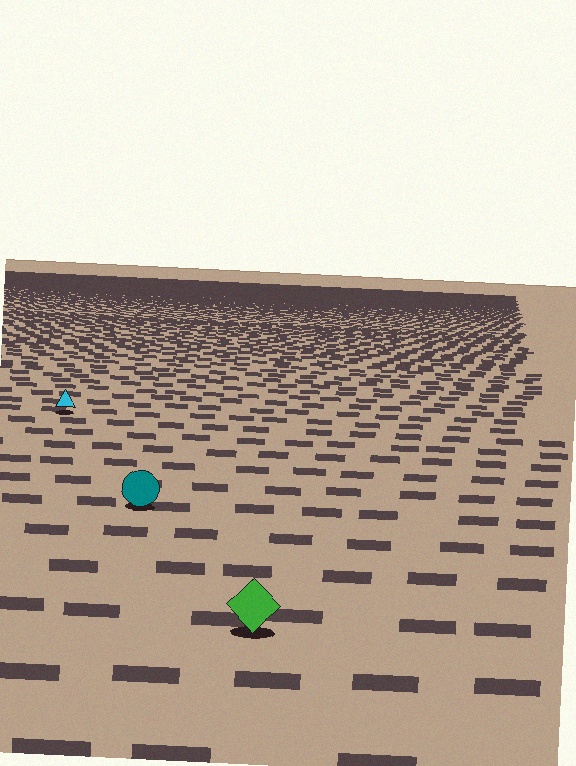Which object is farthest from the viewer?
The cyan triangle is farthest from the viewer. It appears smaller and the ground texture around it is denser.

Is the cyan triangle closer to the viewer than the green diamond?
No. The green diamond is closer — you can tell from the texture gradient: the ground texture is coarser near it.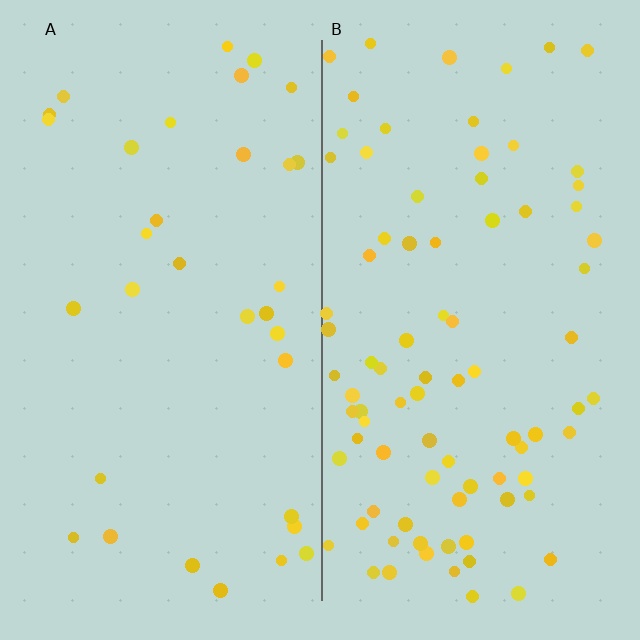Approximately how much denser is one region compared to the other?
Approximately 2.6× — region B over region A.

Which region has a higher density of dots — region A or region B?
B (the right).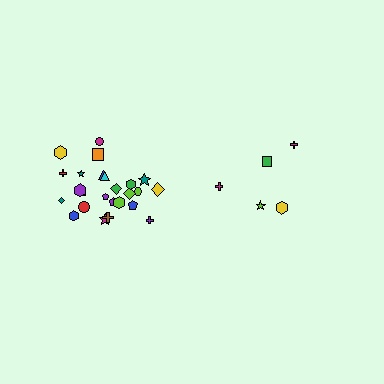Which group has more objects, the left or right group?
The left group.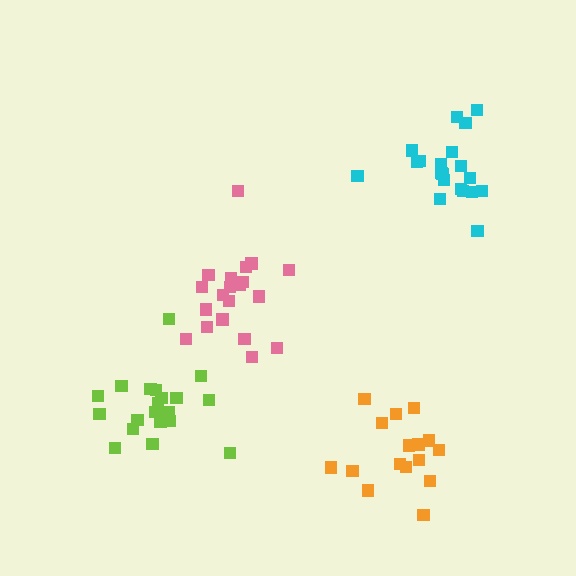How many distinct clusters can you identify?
There are 4 distinct clusters.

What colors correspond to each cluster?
The clusters are colored: pink, lime, cyan, orange.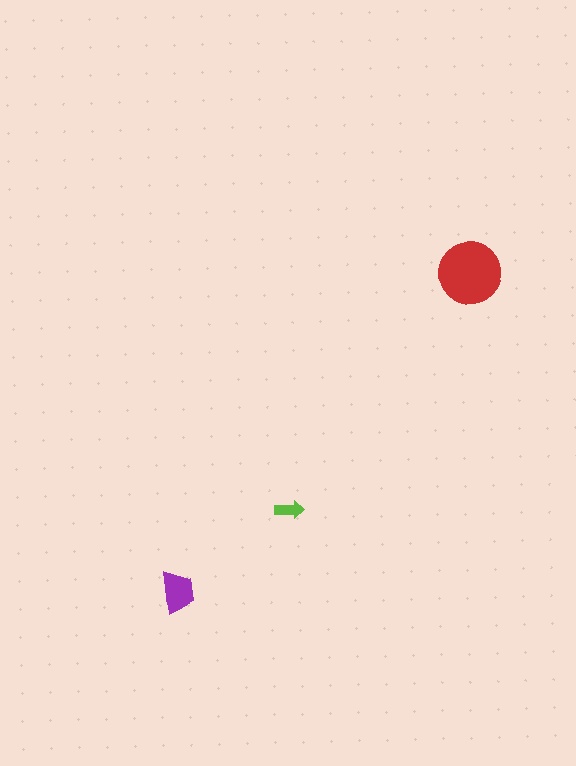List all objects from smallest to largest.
The lime arrow, the purple trapezoid, the red circle.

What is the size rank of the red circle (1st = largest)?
1st.